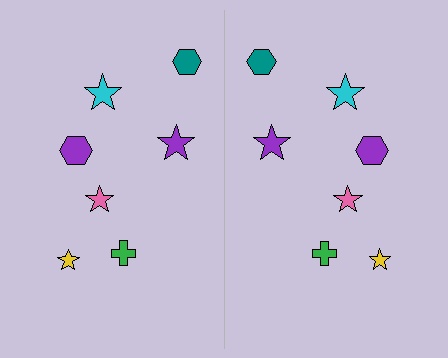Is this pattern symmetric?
Yes, this pattern has bilateral (reflection) symmetry.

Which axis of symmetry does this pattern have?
The pattern has a vertical axis of symmetry running through the center of the image.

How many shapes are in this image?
There are 14 shapes in this image.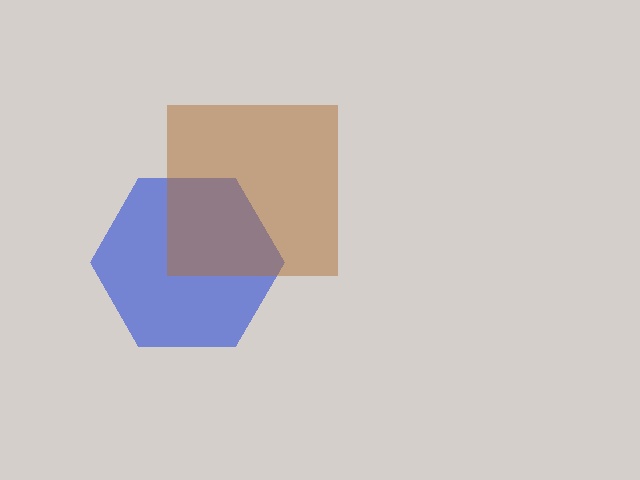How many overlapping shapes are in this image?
There are 2 overlapping shapes in the image.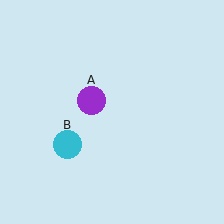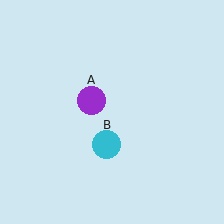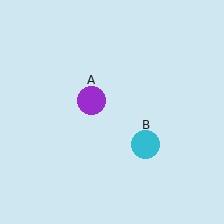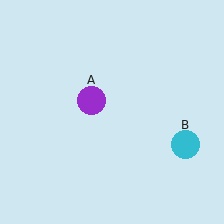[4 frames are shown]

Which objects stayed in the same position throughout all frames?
Purple circle (object A) remained stationary.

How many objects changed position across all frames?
1 object changed position: cyan circle (object B).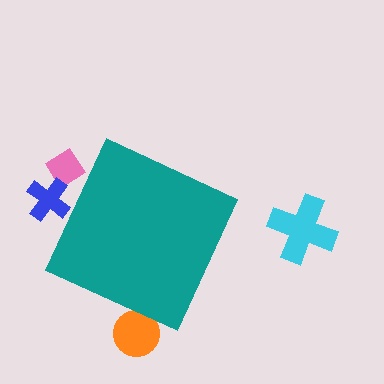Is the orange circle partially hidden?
Yes, the orange circle is partially hidden behind the teal diamond.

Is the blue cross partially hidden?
Yes, the blue cross is partially hidden behind the teal diamond.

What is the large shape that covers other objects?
A teal diamond.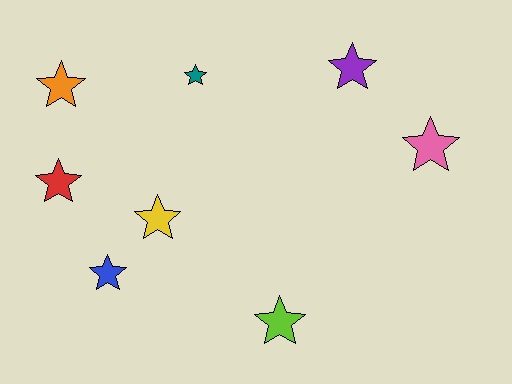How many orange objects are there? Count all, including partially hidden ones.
There is 1 orange object.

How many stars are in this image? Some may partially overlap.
There are 8 stars.